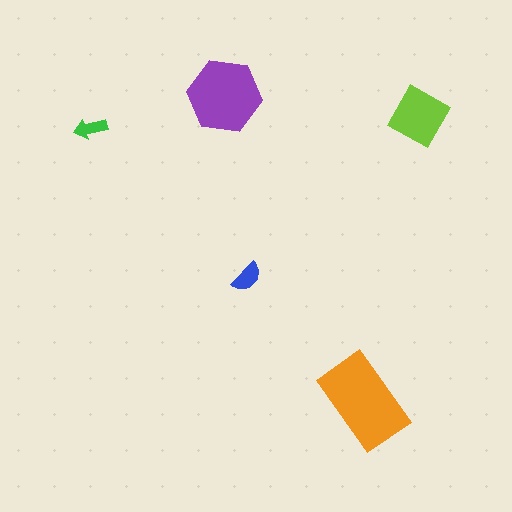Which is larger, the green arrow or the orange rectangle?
The orange rectangle.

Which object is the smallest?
The green arrow.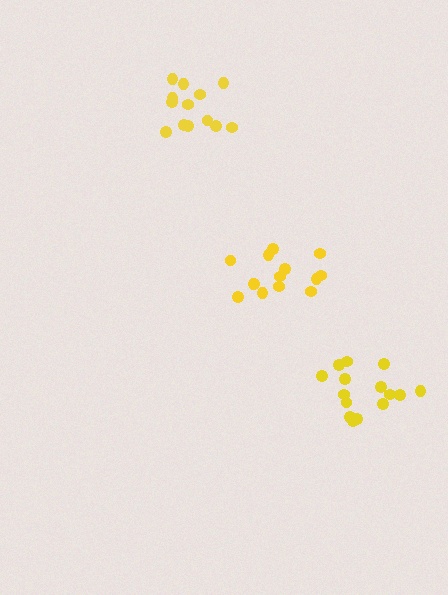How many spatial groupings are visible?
There are 3 spatial groupings.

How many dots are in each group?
Group 1: 15 dots, Group 2: 14 dots, Group 3: 13 dots (42 total).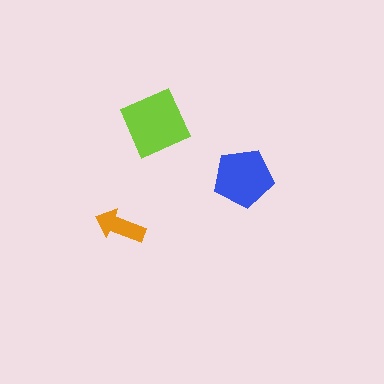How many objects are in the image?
There are 3 objects in the image.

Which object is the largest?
The lime diamond.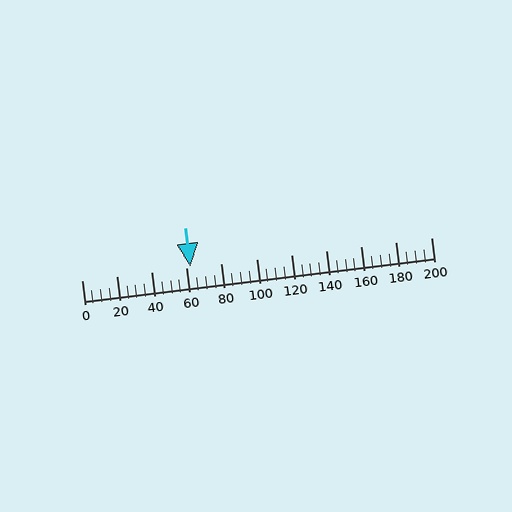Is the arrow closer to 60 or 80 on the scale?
The arrow is closer to 60.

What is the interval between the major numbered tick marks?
The major tick marks are spaced 20 units apart.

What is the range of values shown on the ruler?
The ruler shows values from 0 to 200.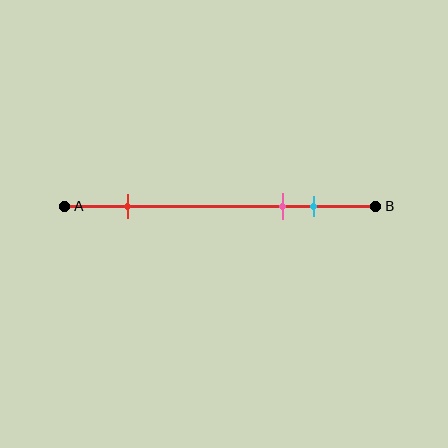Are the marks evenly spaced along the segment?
No, the marks are not evenly spaced.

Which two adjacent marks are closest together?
The pink and cyan marks are the closest adjacent pair.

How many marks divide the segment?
There are 3 marks dividing the segment.